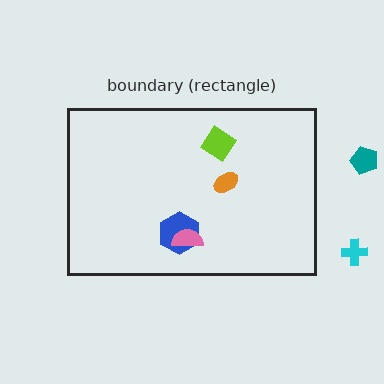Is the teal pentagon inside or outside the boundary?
Outside.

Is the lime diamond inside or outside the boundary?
Inside.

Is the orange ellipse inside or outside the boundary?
Inside.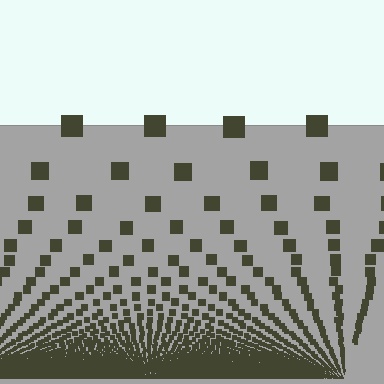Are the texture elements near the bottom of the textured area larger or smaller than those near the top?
Smaller. The gradient is inverted — elements near the bottom are smaller and denser.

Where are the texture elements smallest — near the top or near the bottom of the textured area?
Near the bottom.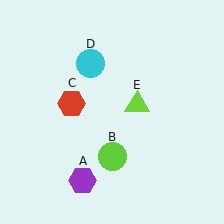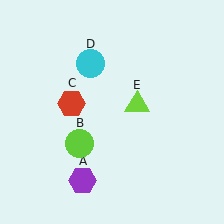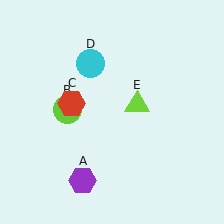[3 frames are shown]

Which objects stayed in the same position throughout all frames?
Purple hexagon (object A) and red hexagon (object C) and cyan circle (object D) and lime triangle (object E) remained stationary.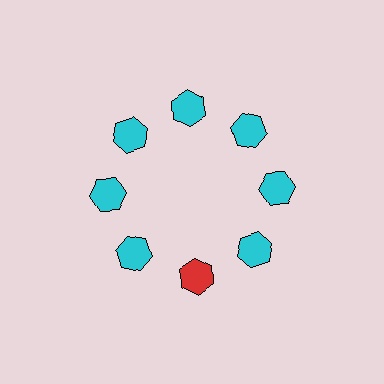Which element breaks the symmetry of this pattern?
The red hexagon at roughly the 6 o'clock position breaks the symmetry. All other shapes are cyan hexagons.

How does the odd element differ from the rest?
It has a different color: red instead of cyan.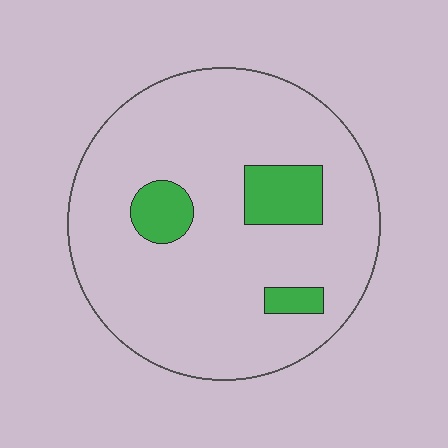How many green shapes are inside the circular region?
3.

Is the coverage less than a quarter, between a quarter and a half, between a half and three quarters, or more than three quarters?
Less than a quarter.